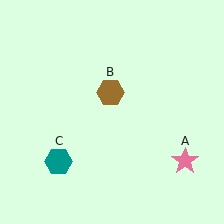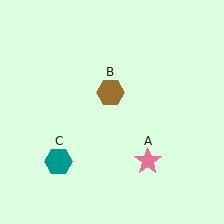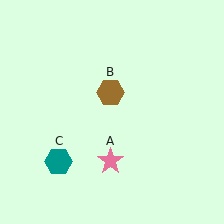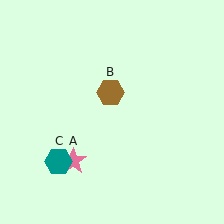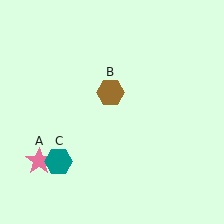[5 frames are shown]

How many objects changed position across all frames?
1 object changed position: pink star (object A).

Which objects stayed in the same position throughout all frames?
Brown hexagon (object B) and teal hexagon (object C) remained stationary.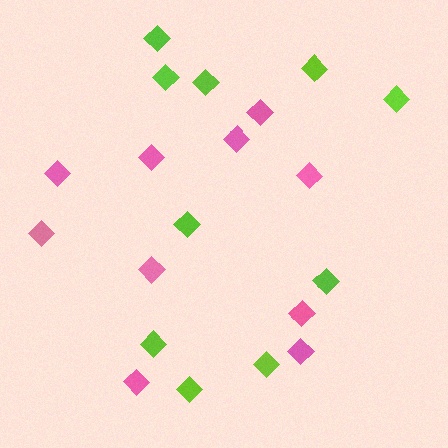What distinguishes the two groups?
There are 2 groups: one group of lime diamonds (10) and one group of pink diamonds (10).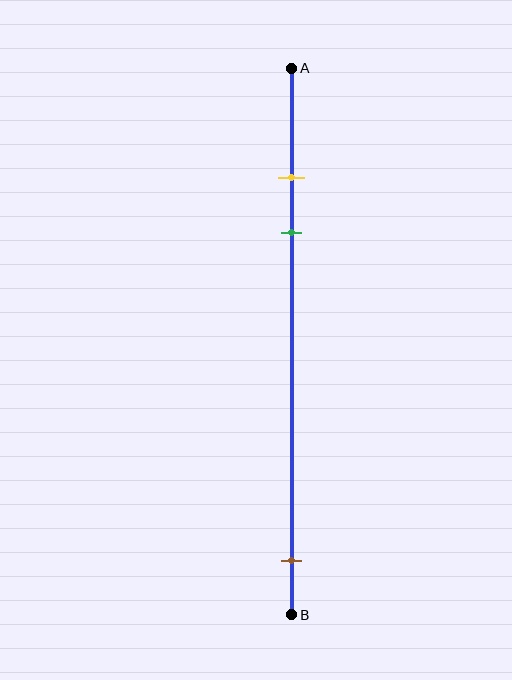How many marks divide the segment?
There are 3 marks dividing the segment.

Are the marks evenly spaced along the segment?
No, the marks are not evenly spaced.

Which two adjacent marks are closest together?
The yellow and green marks are the closest adjacent pair.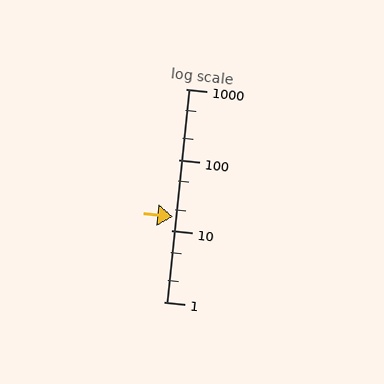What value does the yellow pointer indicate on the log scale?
The pointer indicates approximately 16.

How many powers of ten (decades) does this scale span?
The scale spans 3 decades, from 1 to 1000.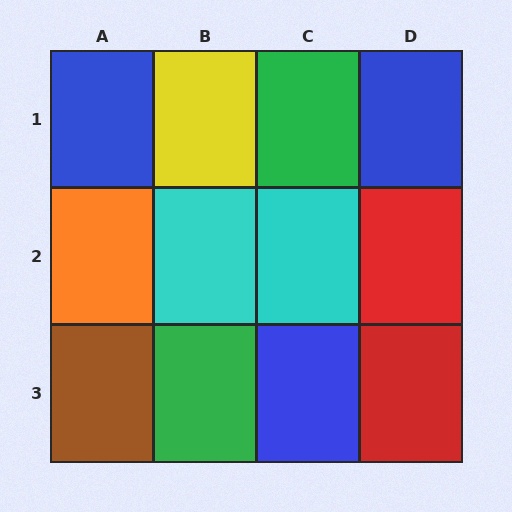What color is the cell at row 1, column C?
Green.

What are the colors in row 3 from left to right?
Brown, green, blue, red.